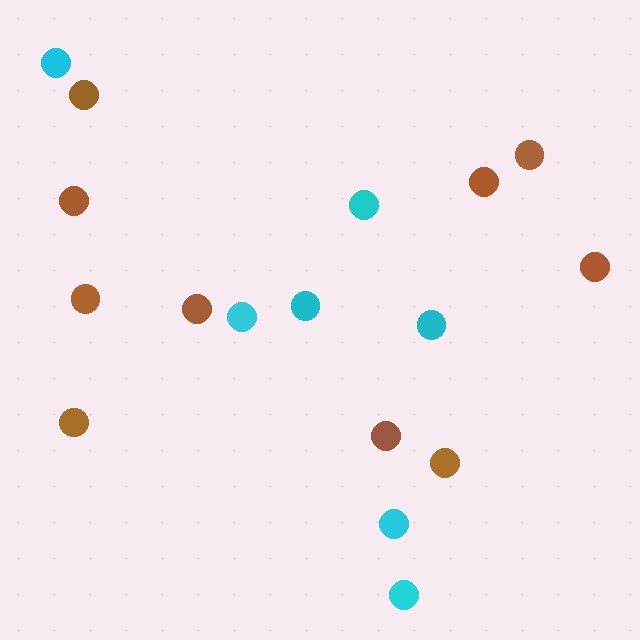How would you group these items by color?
There are 2 groups: one group of cyan circles (7) and one group of brown circles (10).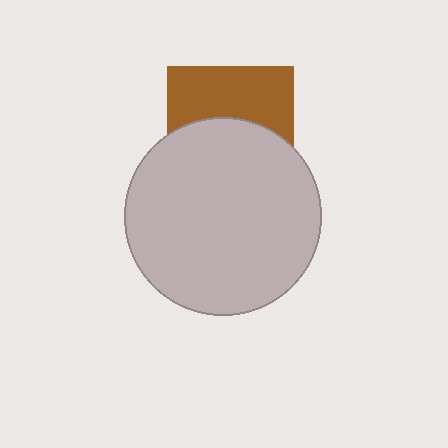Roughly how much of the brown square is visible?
About half of it is visible (roughly 46%).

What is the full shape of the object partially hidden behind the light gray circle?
The partially hidden object is a brown square.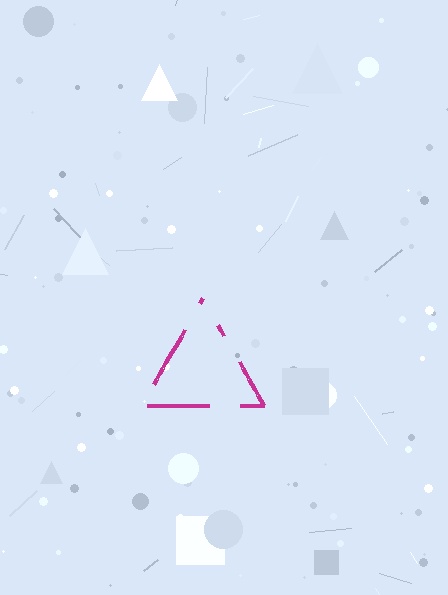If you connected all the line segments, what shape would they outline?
They would outline a triangle.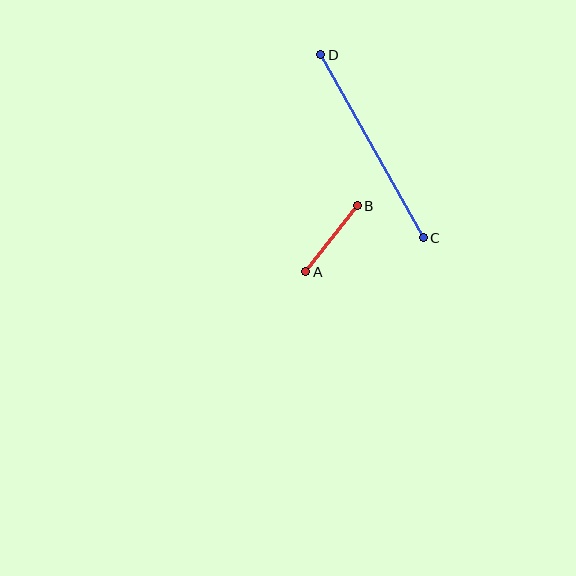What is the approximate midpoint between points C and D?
The midpoint is at approximately (372, 146) pixels.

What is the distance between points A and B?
The distance is approximately 84 pixels.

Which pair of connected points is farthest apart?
Points C and D are farthest apart.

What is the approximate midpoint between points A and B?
The midpoint is at approximately (331, 239) pixels.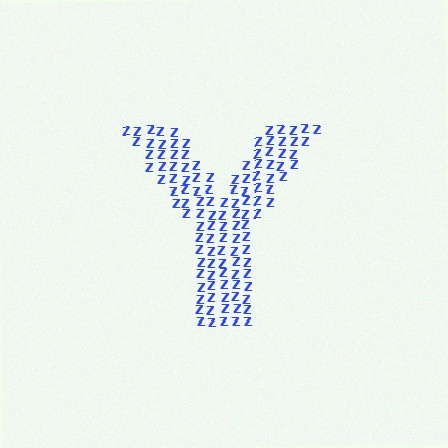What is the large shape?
The large shape is the letter Y.